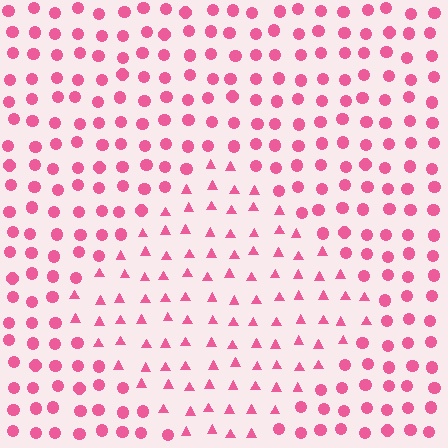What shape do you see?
I see a diamond.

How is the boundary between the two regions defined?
The boundary is defined by a change in element shape: triangles inside vs. circles outside. All elements share the same color and spacing.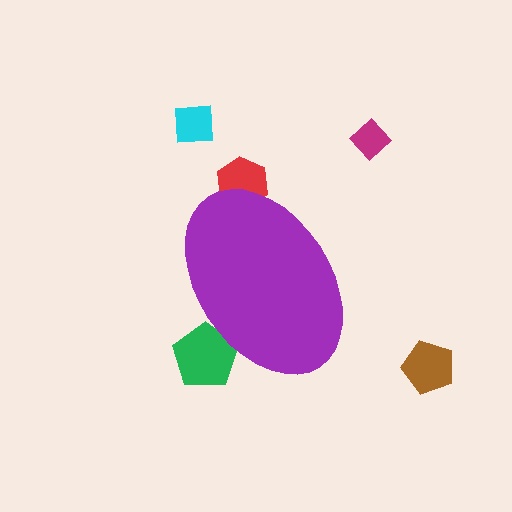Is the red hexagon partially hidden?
Yes, the red hexagon is partially hidden behind the purple ellipse.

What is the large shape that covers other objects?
A purple ellipse.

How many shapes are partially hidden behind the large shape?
2 shapes are partially hidden.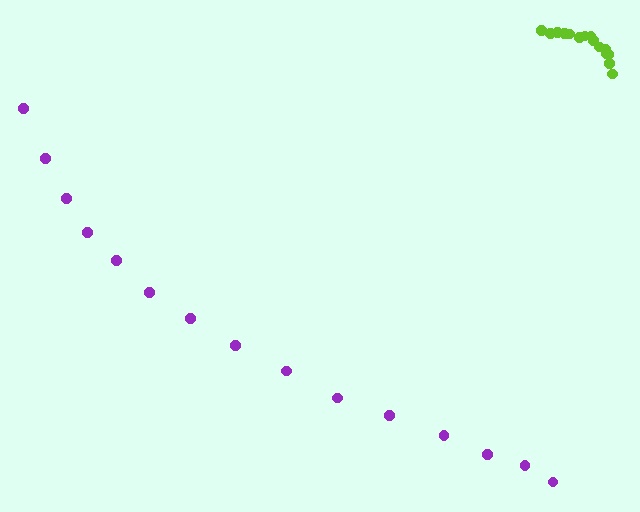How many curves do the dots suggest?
There are 2 distinct paths.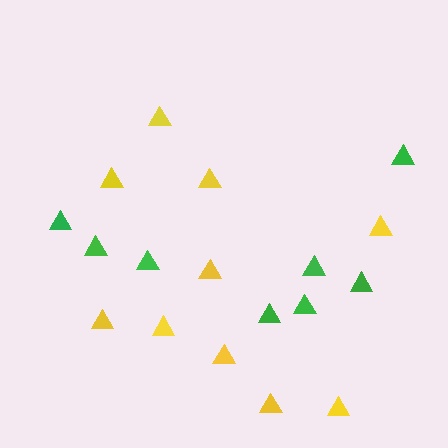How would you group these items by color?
There are 2 groups: one group of yellow triangles (10) and one group of green triangles (8).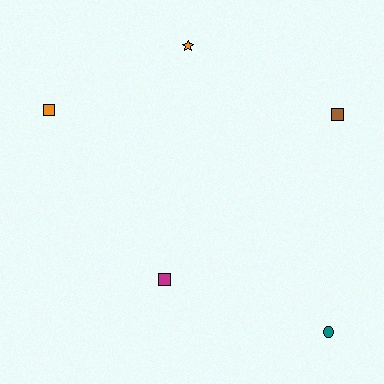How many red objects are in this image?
There are no red objects.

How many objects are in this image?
There are 5 objects.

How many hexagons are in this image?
There are no hexagons.